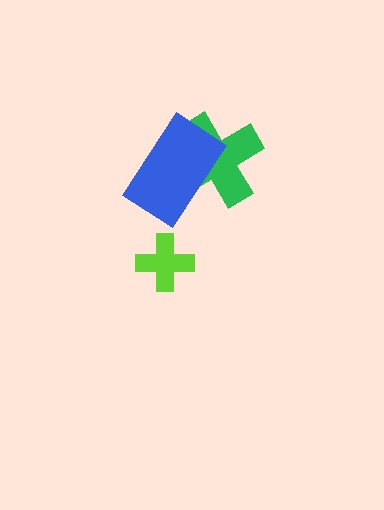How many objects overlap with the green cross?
1 object overlaps with the green cross.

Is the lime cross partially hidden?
No, no other shape covers it.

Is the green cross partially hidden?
Yes, it is partially covered by another shape.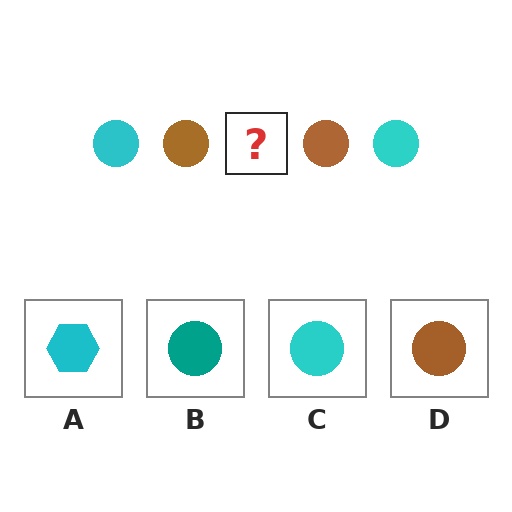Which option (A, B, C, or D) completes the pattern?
C.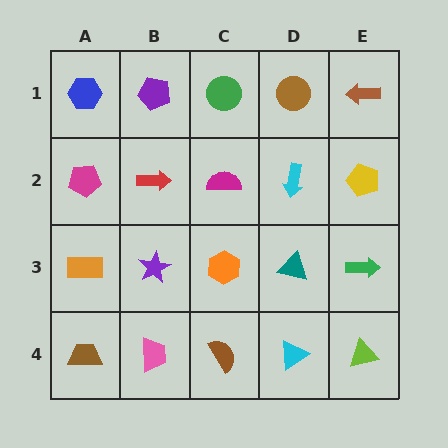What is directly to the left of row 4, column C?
A pink trapezoid.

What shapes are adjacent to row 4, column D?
A teal triangle (row 3, column D), a brown semicircle (row 4, column C), a lime triangle (row 4, column E).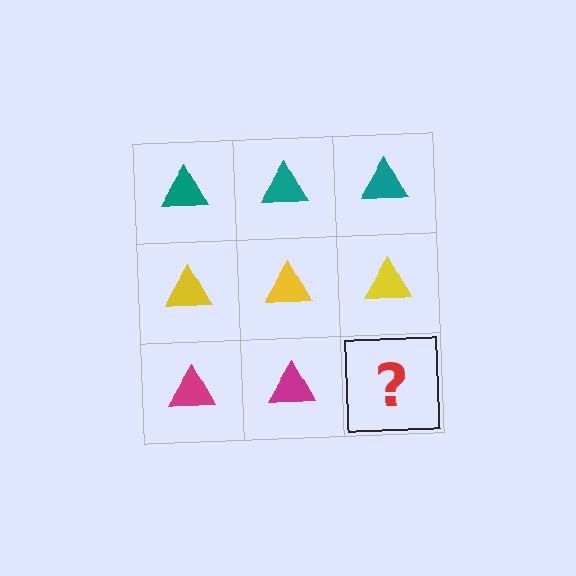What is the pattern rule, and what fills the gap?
The rule is that each row has a consistent color. The gap should be filled with a magenta triangle.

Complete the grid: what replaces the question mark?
The question mark should be replaced with a magenta triangle.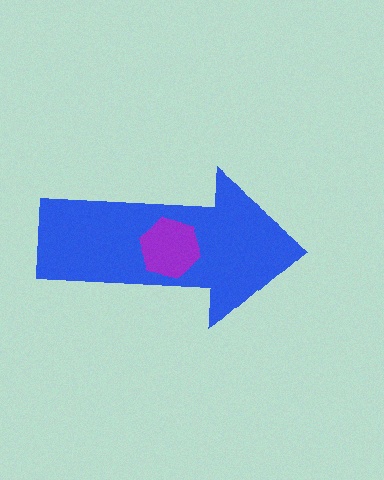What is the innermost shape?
The purple hexagon.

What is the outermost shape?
The blue arrow.